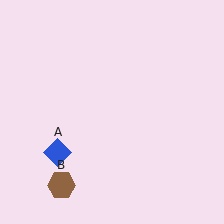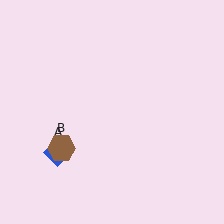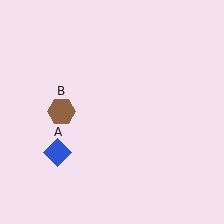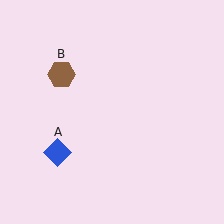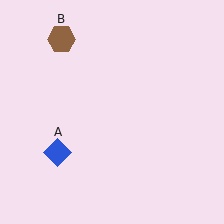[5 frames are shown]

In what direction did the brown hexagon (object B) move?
The brown hexagon (object B) moved up.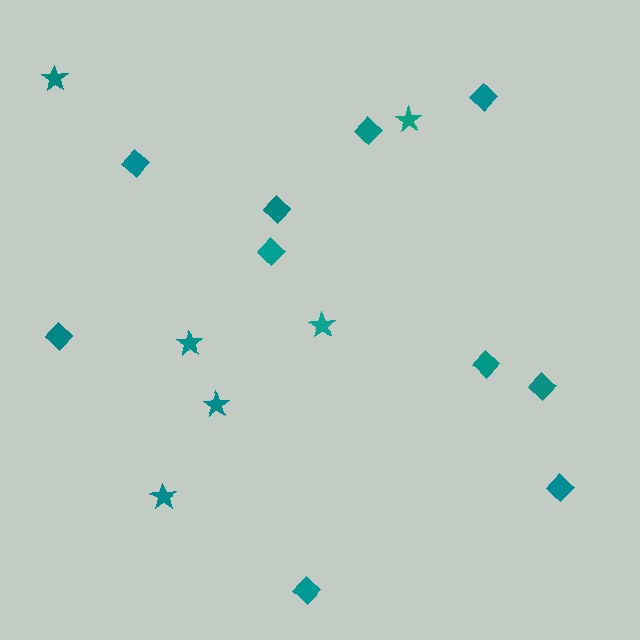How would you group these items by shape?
There are 2 groups: one group of stars (6) and one group of diamonds (10).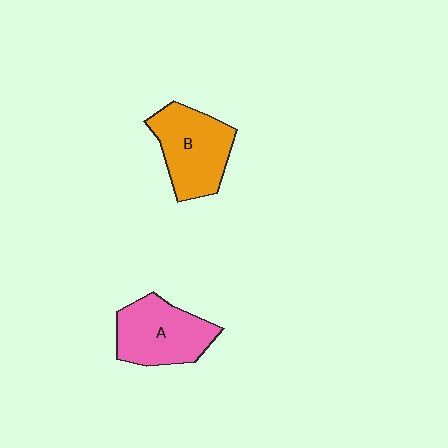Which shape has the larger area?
Shape B (orange).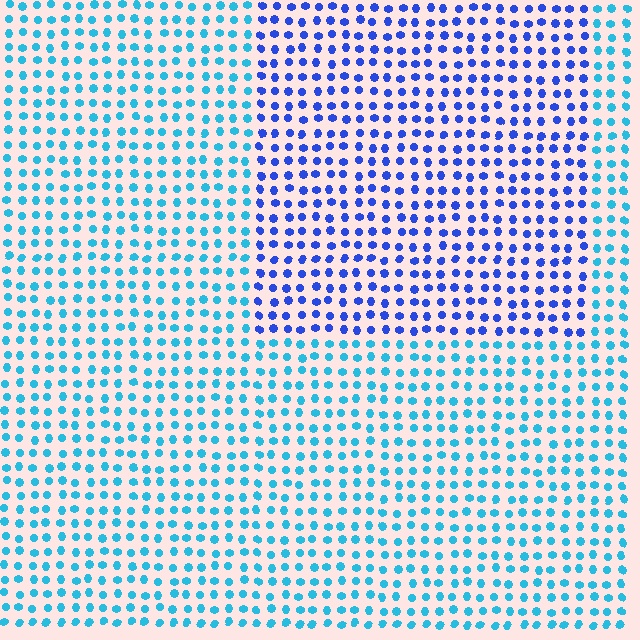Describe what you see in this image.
The image is filled with small cyan elements in a uniform arrangement. A rectangle-shaped region is visible where the elements are tinted to a slightly different hue, forming a subtle color boundary.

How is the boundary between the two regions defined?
The boundary is defined purely by a slight shift in hue (about 39 degrees). Spacing, size, and orientation are identical on both sides.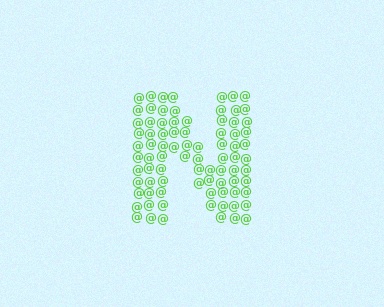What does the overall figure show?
The overall figure shows the letter N.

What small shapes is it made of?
It is made of small at signs.